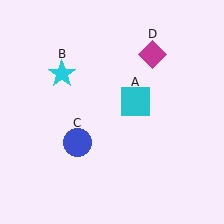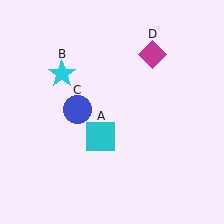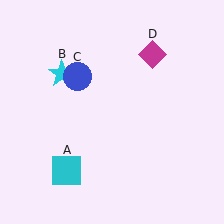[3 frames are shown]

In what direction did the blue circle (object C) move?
The blue circle (object C) moved up.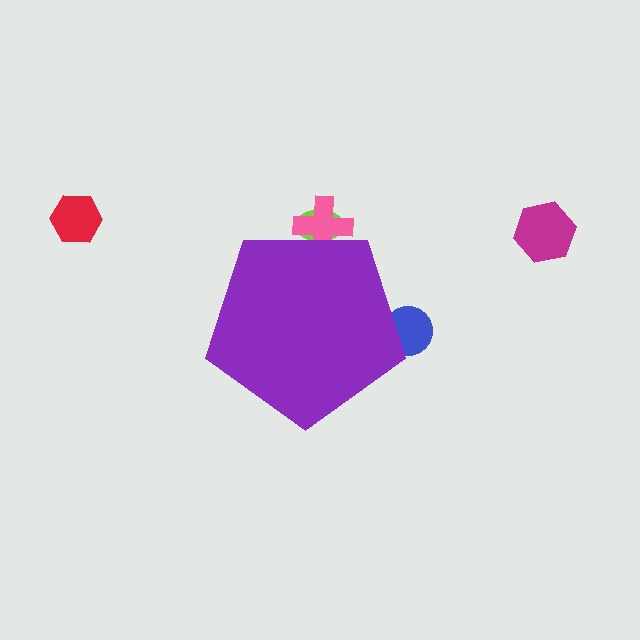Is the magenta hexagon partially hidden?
No, the magenta hexagon is fully visible.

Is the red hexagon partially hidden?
No, the red hexagon is fully visible.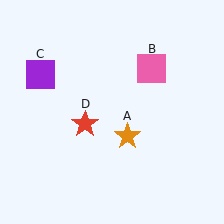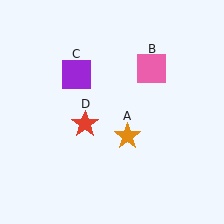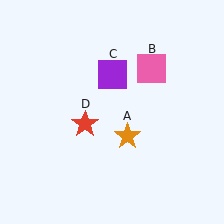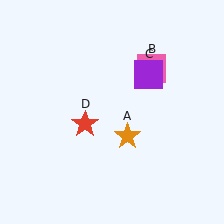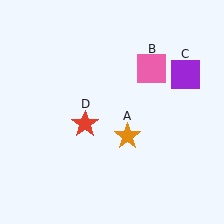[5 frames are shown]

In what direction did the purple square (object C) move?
The purple square (object C) moved right.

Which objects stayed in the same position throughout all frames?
Orange star (object A) and pink square (object B) and red star (object D) remained stationary.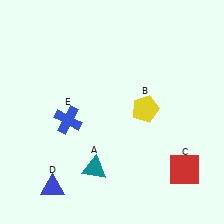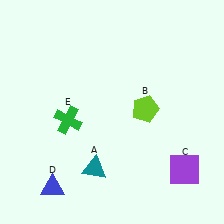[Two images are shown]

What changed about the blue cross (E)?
In Image 1, E is blue. In Image 2, it changed to green.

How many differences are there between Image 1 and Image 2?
There are 3 differences between the two images.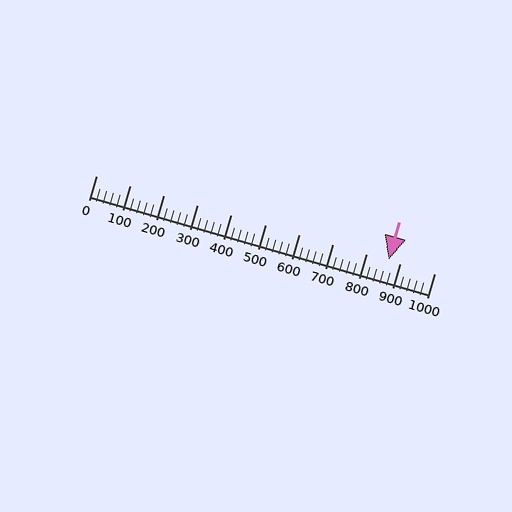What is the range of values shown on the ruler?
The ruler shows values from 0 to 1000.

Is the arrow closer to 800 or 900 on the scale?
The arrow is closer to 900.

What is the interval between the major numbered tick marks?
The major tick marks are spaced 100 units apart.